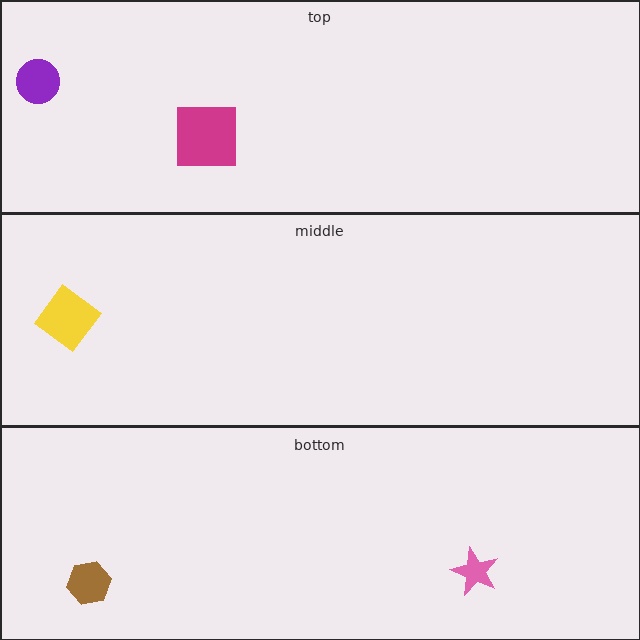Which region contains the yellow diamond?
The middle region.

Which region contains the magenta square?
The top region.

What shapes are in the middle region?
The yellow diamond.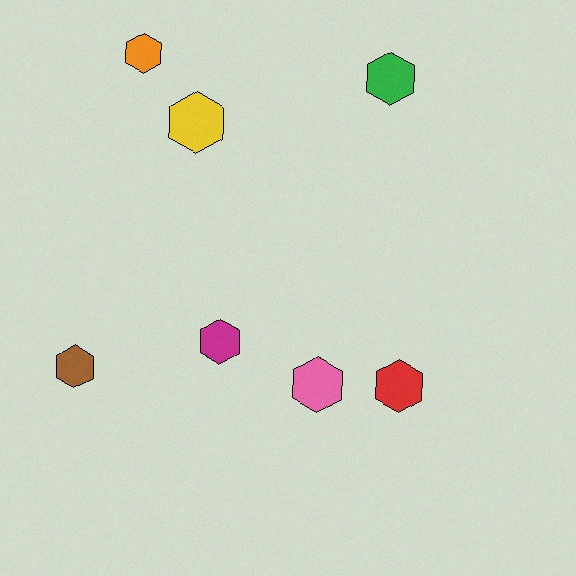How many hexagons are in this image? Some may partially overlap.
There are 7 hexagons.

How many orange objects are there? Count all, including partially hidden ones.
There is 1 orange object.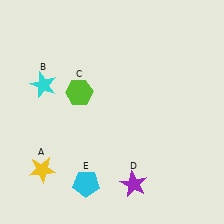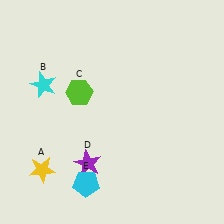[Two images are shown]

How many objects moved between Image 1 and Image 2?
1 object moved between the two images.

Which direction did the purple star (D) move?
The purple star (D) moved left.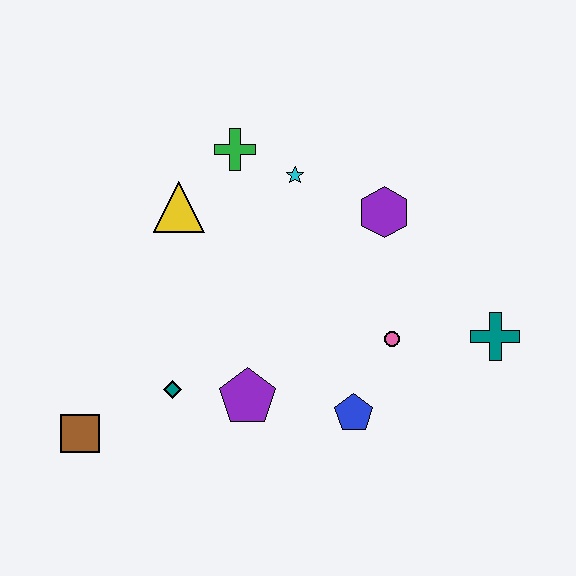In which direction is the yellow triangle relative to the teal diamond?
The yellow triangle is above the teal diamond.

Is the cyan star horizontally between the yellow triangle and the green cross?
No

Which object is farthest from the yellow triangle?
The teal cross is farthest from the yellow triangle.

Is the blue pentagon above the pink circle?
No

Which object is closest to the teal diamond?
The purple pentagon is closest to the teal diamond.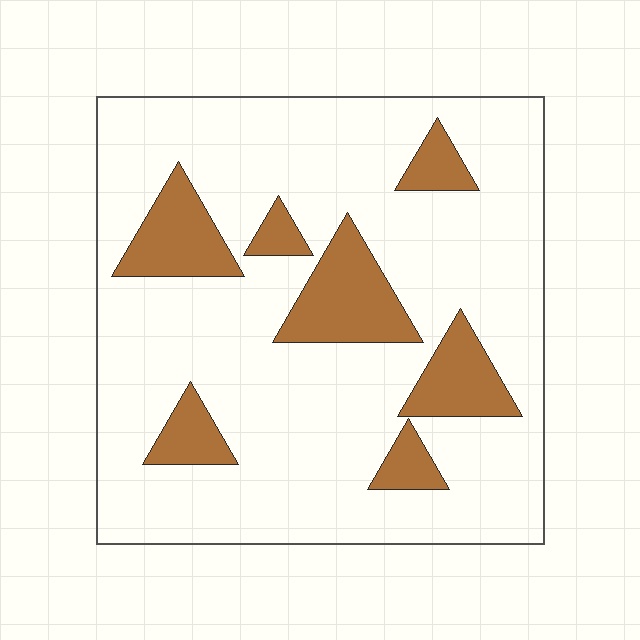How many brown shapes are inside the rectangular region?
7.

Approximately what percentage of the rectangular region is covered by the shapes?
Approximately 20%.